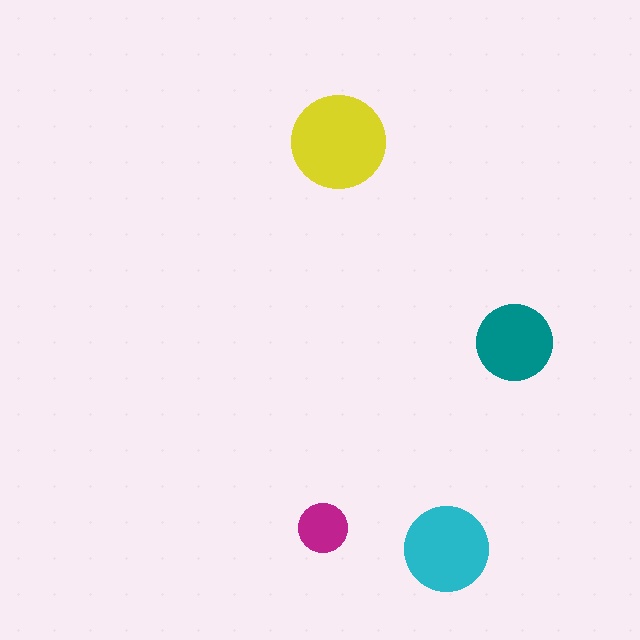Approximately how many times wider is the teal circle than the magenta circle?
About 1.5 times wider.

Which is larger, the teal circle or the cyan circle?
The cyan one.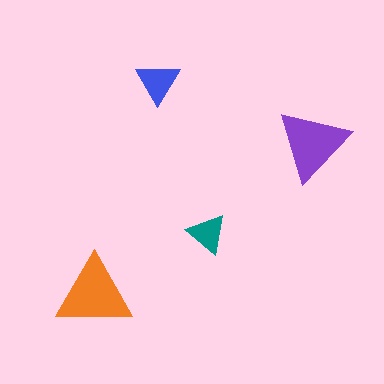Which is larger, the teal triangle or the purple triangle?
The purple one.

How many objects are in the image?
There are 4 objects in the image.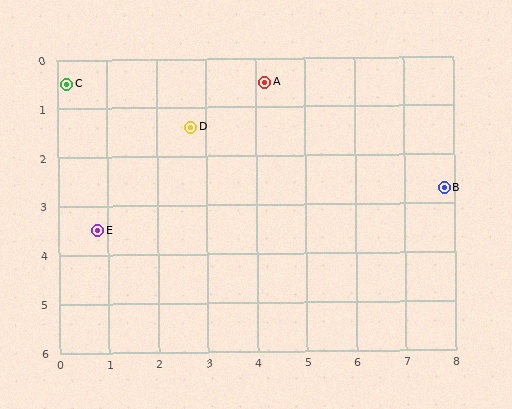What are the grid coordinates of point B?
Point B is at approximately (7.8, 2.7).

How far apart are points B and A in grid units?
Points B and A are about 4.2 grid units apart.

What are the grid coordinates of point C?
Point C is at approximately (0.2, 0.5).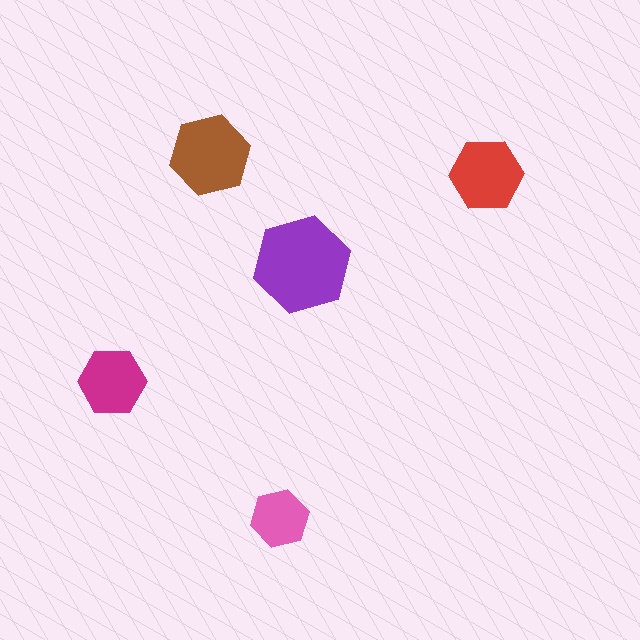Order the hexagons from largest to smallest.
the purple one, the brown one, the red one, the magenta one, the pink one.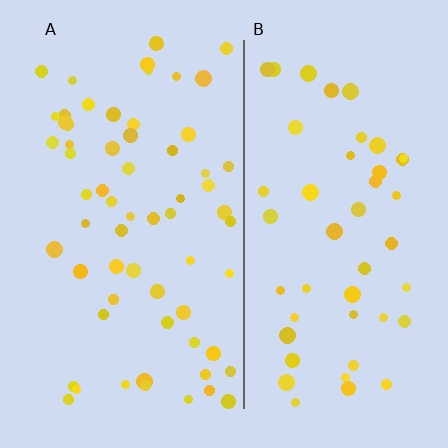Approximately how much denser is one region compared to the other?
Approximately 1.3× — region A over region B.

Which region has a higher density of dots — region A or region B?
A (the left).